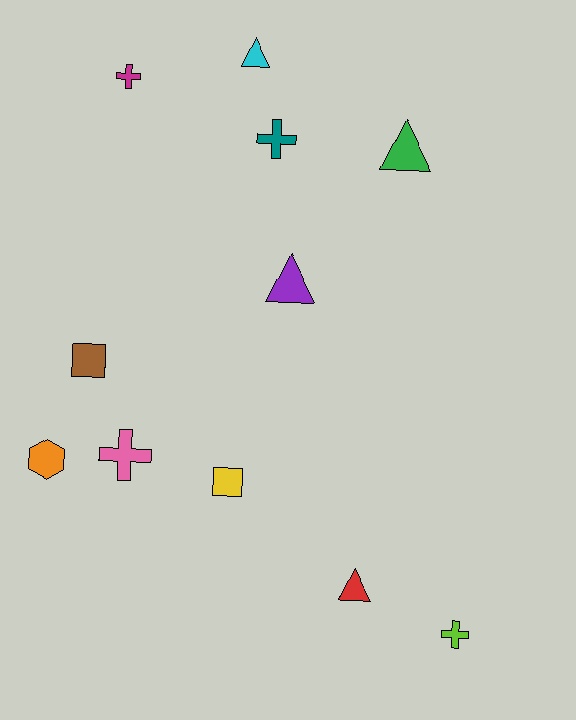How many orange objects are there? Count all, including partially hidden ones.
There is 1 orange object.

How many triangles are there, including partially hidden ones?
There are 4 triangles.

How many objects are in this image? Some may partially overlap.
There are 11 objects.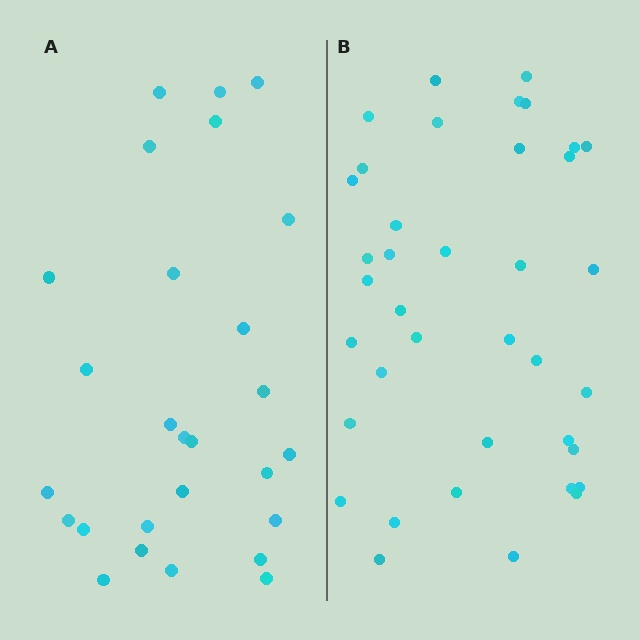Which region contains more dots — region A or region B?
Region B (the right region) has more dots.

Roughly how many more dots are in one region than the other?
Region B has roughly 12 or so more dots than region A.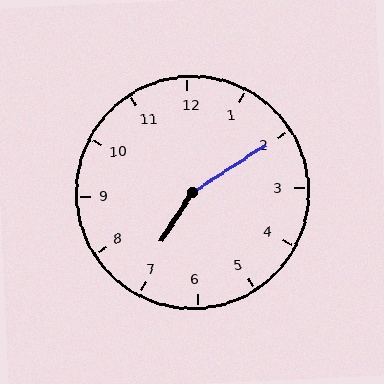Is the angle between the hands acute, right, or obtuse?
It is obtuse.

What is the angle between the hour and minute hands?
Approximately 155 degrees.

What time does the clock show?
7:10.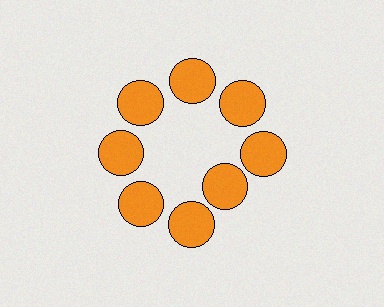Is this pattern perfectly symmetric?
No. The 8 orange circles are arranged in a ring, but one element near the 4 o'clock position is pulled inward toward the center, breaking the 8-fold rotational symmetry.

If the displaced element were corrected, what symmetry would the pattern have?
It would have 8-fold rotational symmetry — the pattern would map onto itself every 45 degrees.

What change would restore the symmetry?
The symmetry would be restored by moving it outward, back onto the ring so that all 8 circles sit at equal angles and equal distance from the center.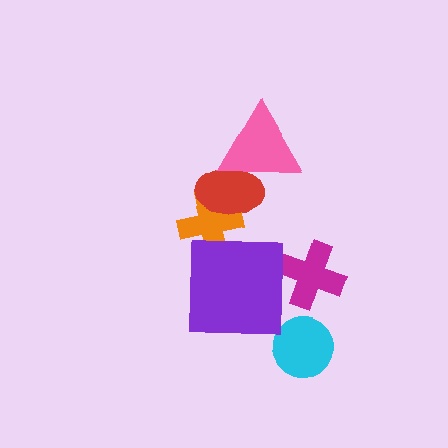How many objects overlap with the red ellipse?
2 objects overlap with the red ellipse.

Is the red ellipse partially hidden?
Yes, it is partially covered by another shape.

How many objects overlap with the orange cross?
2 objects overlap with the orange cross.